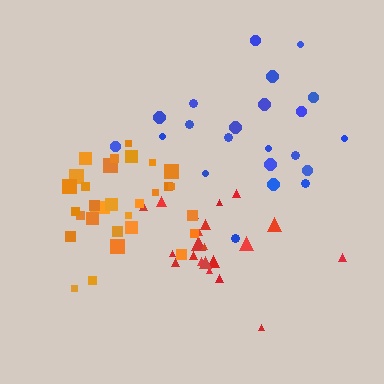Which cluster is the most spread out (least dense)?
Blue.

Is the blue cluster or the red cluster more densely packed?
Red.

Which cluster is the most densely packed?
Orange.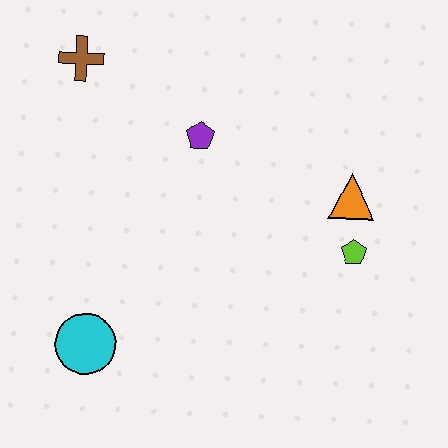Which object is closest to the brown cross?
The purple pentagon is closest to the brown cross.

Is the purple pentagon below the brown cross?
Yes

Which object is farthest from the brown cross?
The lime pentagon is farthest from the brown cross.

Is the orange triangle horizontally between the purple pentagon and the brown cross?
No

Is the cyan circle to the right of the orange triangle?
No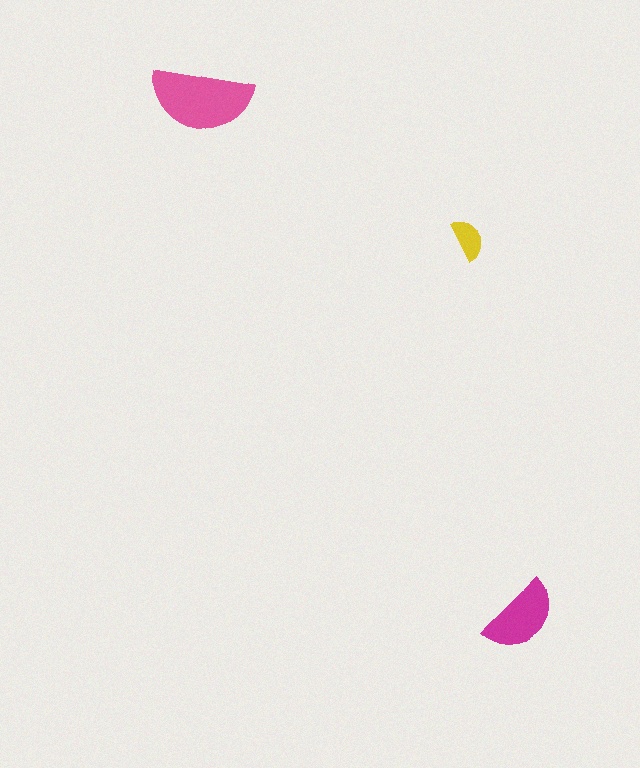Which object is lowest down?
The magenta semicircle is bottommost.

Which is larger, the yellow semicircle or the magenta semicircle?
The magenta one.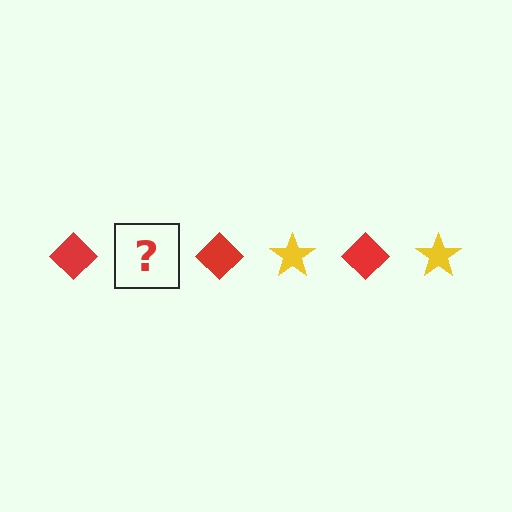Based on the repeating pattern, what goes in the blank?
The blank should be a yellow star.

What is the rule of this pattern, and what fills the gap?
The rule is that the pattern alternates between red diamond and yellow star. The gap should be filled with a yellow star.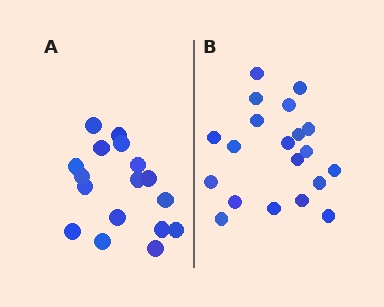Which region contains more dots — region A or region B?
Region B (the right region) has more dots.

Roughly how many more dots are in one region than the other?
Region B has just a few more — roughly 2 or 3 more dots than region A.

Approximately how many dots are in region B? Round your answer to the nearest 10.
About 20 dots.